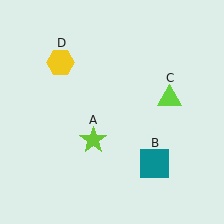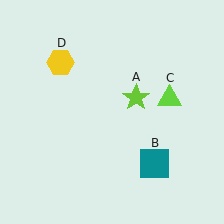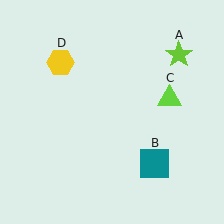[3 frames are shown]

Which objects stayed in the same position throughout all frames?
Teal square (object B) and lime triangle (object C) and yellow hexagon (object D) remained stationary.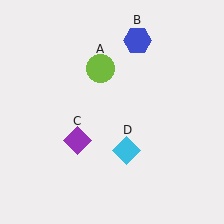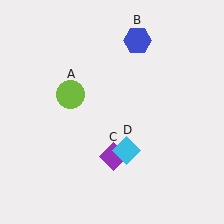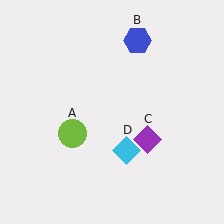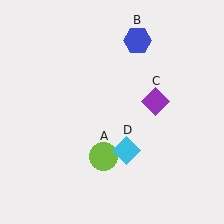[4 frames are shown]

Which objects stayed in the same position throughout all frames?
Blue hexagon (object B) and cyan diamond (object D) remained stationary.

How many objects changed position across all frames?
2 objects changed position: lime circle (object A), purple diamond (object C).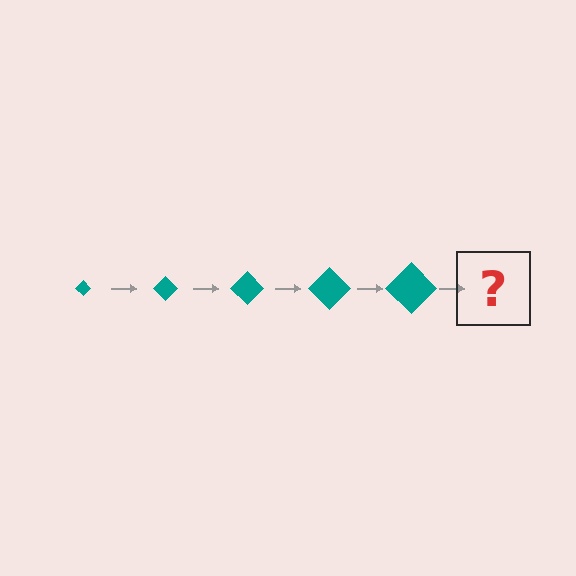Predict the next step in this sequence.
The next step is a teal diamond, larger than the previous one.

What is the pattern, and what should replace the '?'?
The pattern is that the diamond gets progressively larger each step. The '?' should be a teal diamond, larger than the previous one.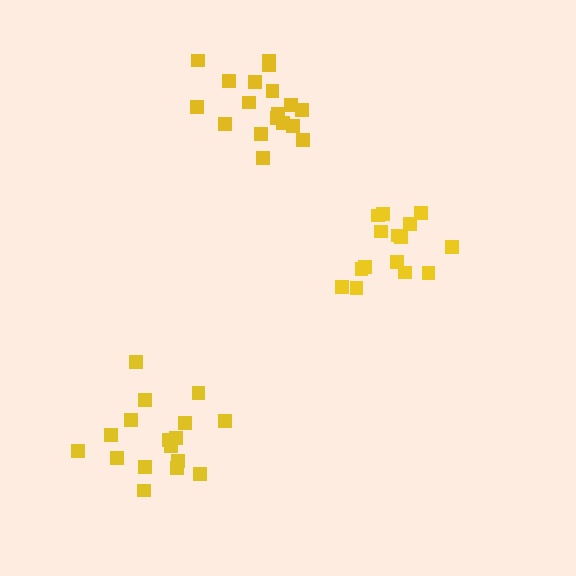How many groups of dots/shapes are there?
There are 3 groups.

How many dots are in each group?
Group 1: 18 dots, Group 2: 17 dots, Group 3: 15 dots (50 total).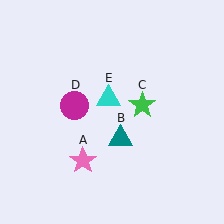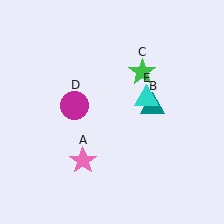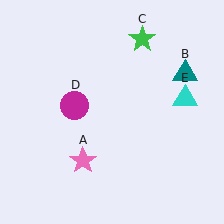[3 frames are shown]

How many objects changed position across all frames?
3 objects changed position: teal triangle (object B), green star (object C), cyan triangle (object E).